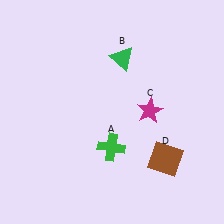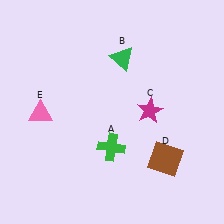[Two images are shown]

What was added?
A pink triangle (E) was added in Image 2.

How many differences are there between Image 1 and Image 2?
There is 1 difference between the two images.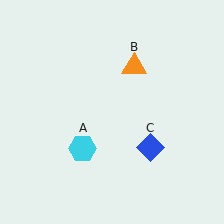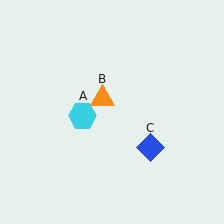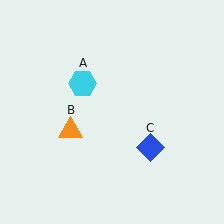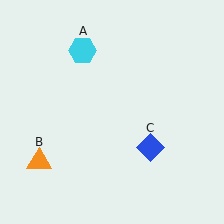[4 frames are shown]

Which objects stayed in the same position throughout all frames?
Blue diamond (object C) remained stationary.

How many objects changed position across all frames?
2 objects changed position: cyan hexagon (object A), orange triangle (object B).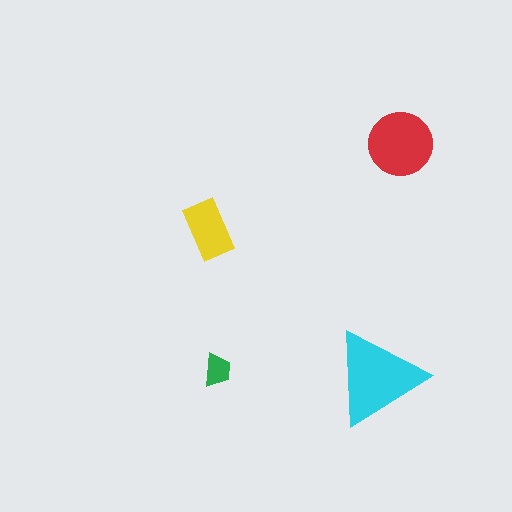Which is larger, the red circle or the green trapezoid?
The red circle.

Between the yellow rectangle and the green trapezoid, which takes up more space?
The yellow rectangle.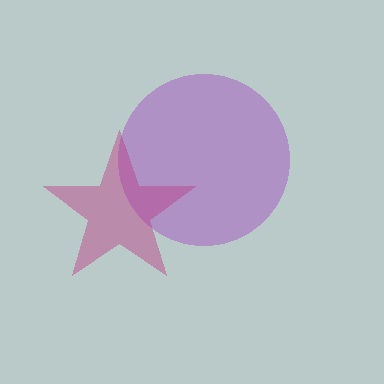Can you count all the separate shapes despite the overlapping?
Yes, there are 2 separate shapes.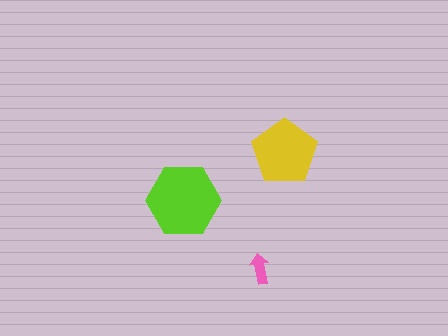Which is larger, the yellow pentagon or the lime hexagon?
The lime hexagon.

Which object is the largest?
The lime hexagon.